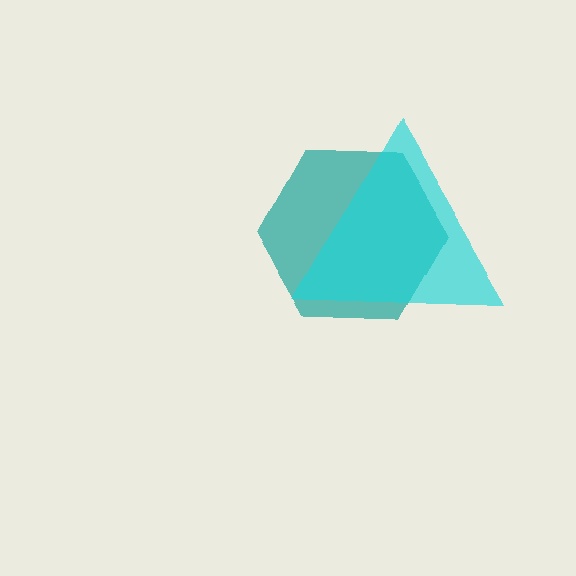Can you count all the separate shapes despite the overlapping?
Yes, there are 2 separate shapes.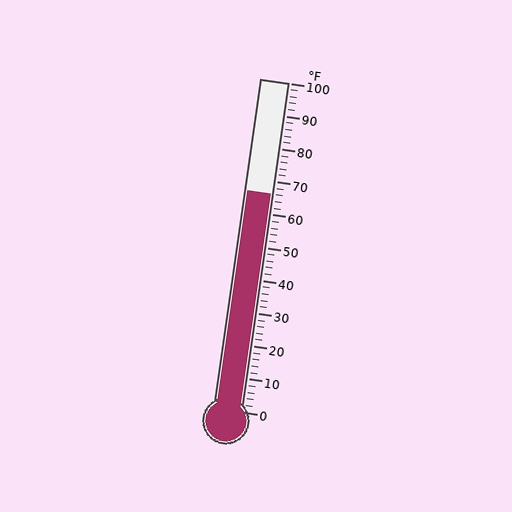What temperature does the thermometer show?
The thermometer shows approximately 66°F.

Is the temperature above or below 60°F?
The temperature is above 60°F.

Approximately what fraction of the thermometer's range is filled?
The thermometer is filled to approximately 65% of its range.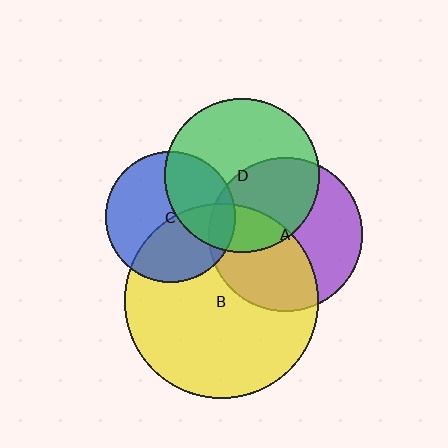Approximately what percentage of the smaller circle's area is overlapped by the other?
Approximately 35%.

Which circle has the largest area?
Circle B (yellow).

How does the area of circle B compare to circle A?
Approximately 1.6 times.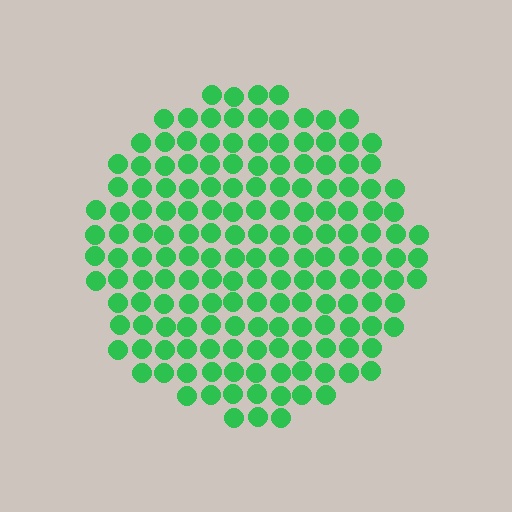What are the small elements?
The small elements are circles.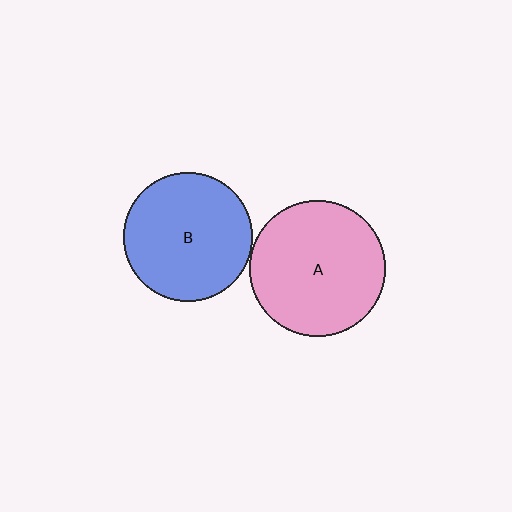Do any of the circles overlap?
No, none of the circles overlap.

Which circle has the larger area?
Circle A (pink).